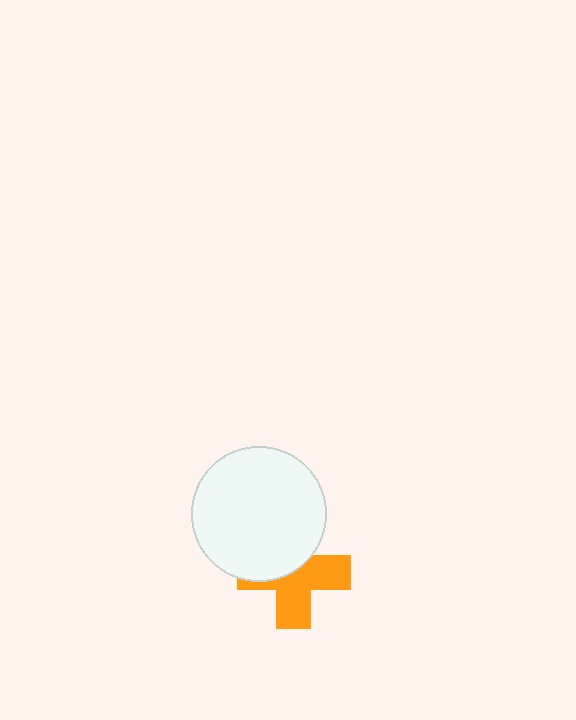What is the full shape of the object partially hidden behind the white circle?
The partially hidden object is an orange cross.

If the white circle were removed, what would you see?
You would see the complete orange cross.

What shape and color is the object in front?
The object in front is a white circle.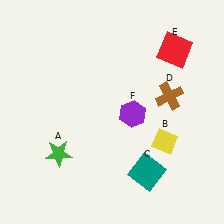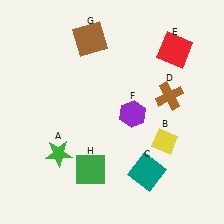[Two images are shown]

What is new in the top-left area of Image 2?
A brown square (G) was added in the top-left area of Image 2.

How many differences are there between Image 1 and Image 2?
There are 2 differences between the two images.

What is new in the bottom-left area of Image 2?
A green square (H) was added in the bottom-left area of Image 2.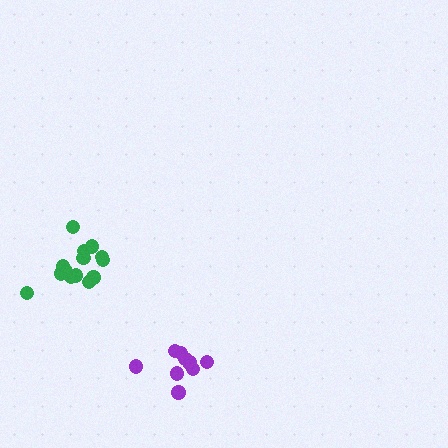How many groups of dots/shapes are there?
There are 2 groups.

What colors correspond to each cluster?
The clusters are colored: purple, green.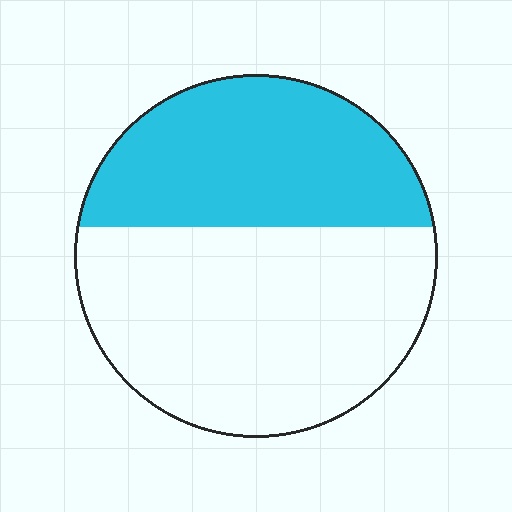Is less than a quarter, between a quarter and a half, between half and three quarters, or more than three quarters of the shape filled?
Between a quarter and a half.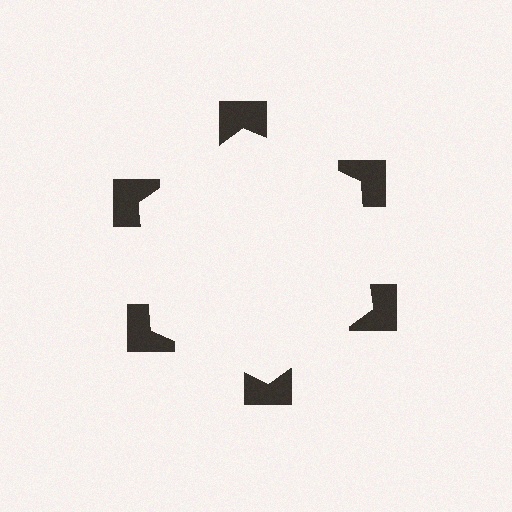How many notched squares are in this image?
There are 6 — one at each vertex of the illusory hexagon.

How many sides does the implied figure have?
6 sides.